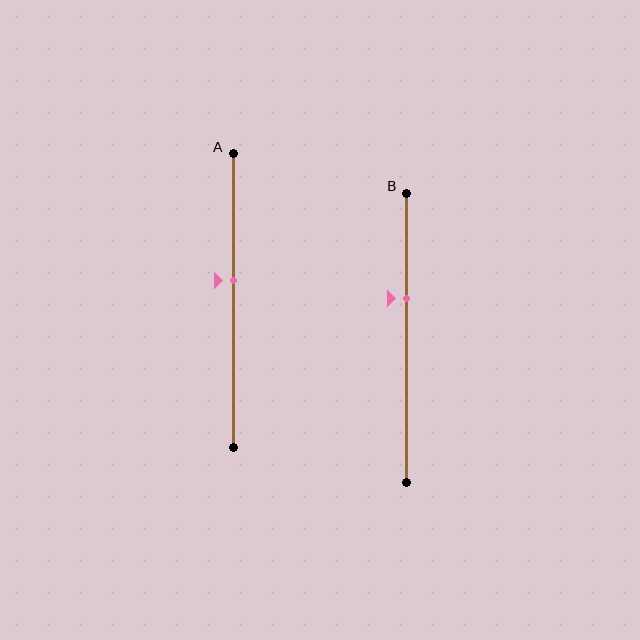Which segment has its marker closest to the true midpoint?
Segment A has its marker closest to the true midpoint.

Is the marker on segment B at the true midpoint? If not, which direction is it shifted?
No, the marker on segment B is shifted upward by about 13% of the segment length.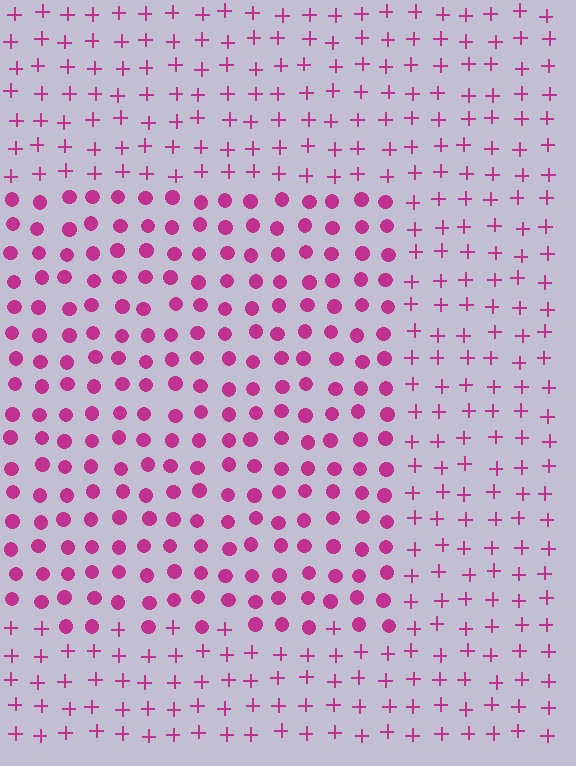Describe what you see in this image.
The image is filled with small magenta elements arranged in a uniform grid. A rectangle-shaped region contains circles, while the surrounding area contains plus signs. The boundary is defined purely by the change in element shape.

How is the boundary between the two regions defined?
The boundary is defined by a change in element shape: circles inside vs. plus signs outside. All elements share the same color and spacing.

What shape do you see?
I see a rectangle.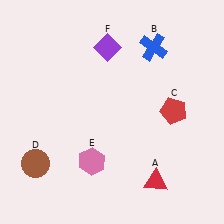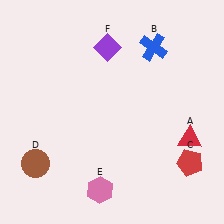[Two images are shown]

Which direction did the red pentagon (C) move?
The red pentagon (C) moved down.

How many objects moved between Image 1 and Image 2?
3 objects moved between the two images.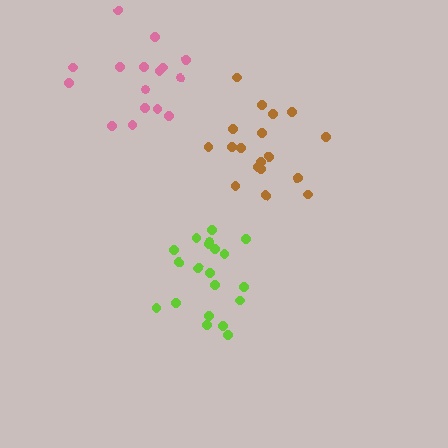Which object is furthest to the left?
The pink cluster is leftmost.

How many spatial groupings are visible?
There are 3 spatial groupings.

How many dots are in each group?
Group 1: 16 dots, Group 2: 20 dots, Group 3: 18 dots (54 total).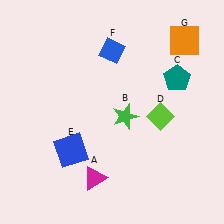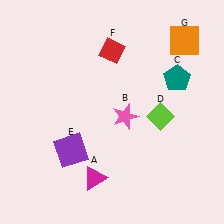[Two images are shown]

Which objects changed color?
B changed from green to pink. E changed from blue to purple. F changed from blue to red.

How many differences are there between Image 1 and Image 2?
There are 3 differences between the two images.